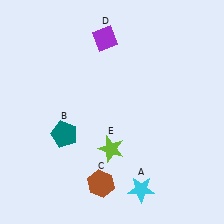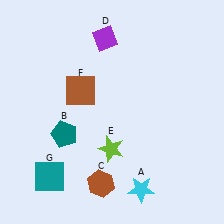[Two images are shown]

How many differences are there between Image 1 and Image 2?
There are 2 differences between the two images.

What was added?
A brown square (F), a teal square (G) were added in Image 2.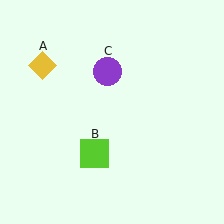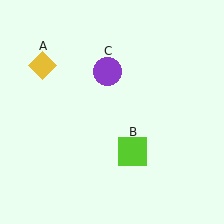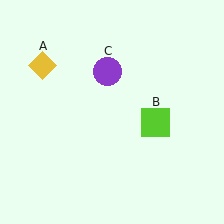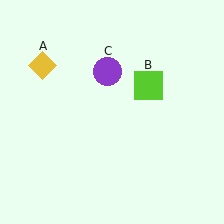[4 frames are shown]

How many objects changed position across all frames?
1 object changed position: lime square (object B).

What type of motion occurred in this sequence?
The lime square (object B) rotated counterclockwise around the center of the scene.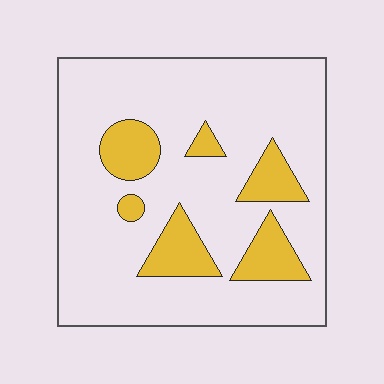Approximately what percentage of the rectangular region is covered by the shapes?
Approximately 20%.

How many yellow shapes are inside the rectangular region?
6.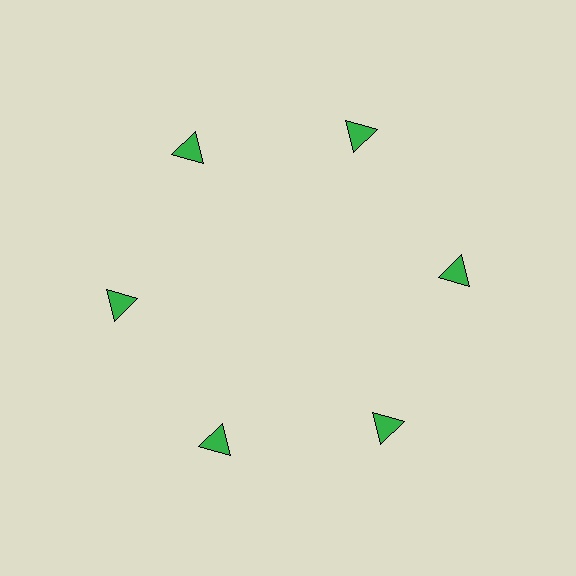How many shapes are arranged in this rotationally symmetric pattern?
There are 6 shapes, arranged in 6 groups of 1.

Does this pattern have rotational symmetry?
Yes, this pattern has 6-fold rotational symmetry. It looks the same after rotating 60 degrees around the center.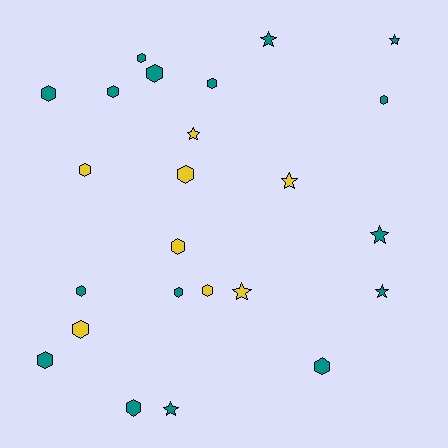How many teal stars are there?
There are 5 teal stars.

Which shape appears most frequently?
Hexagon, with 16 objects.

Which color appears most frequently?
Teal, with 16 objects.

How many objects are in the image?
There are 24 objects.